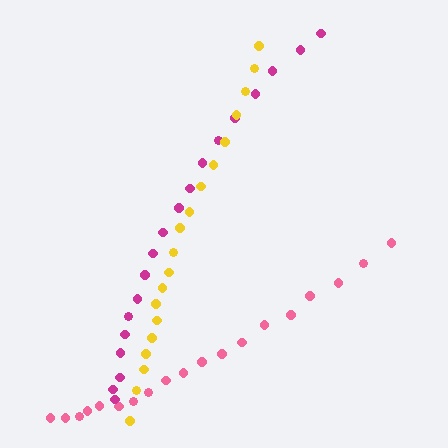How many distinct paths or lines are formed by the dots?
There are 3 distinct paths.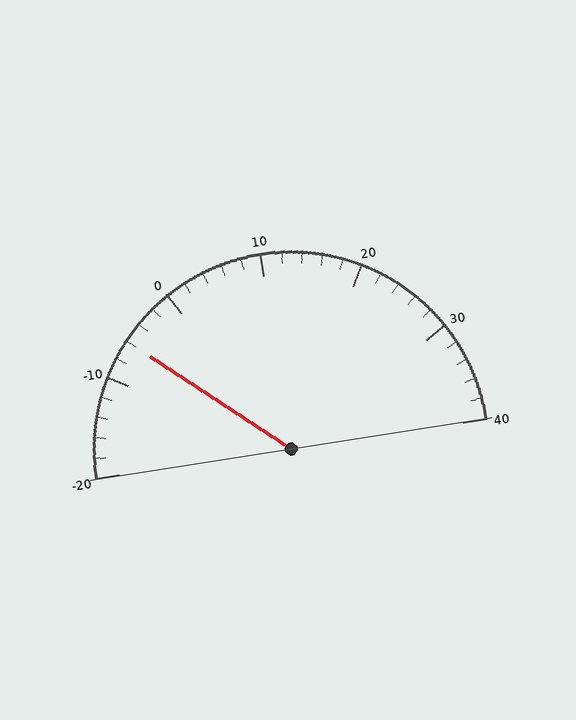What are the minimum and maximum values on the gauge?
The gauge ranges from -20 to 40.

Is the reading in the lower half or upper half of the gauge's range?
The reading is in the lower half of the range (-20 to 40).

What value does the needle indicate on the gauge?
The needle indicates approximately -6.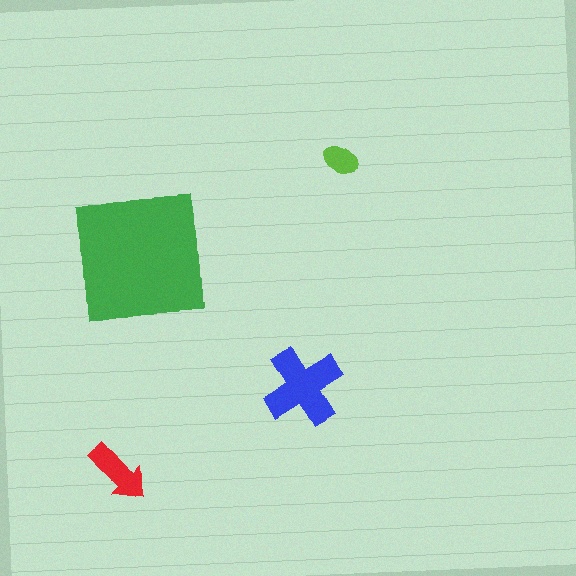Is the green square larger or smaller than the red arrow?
Larger.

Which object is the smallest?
The lime ellipse.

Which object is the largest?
The green square.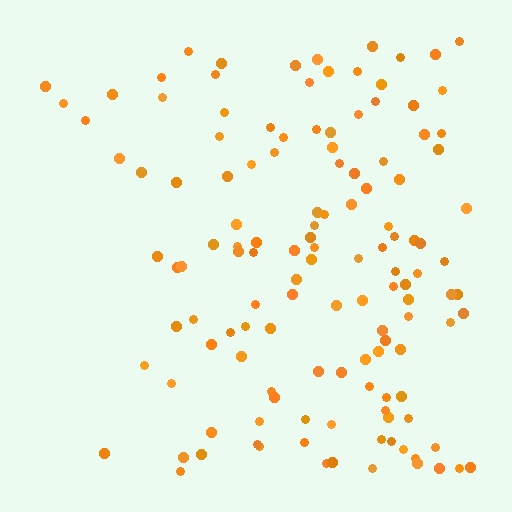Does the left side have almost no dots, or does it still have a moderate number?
Still a moderate number, just noticeably fewer than the right.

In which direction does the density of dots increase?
From left to right, with the right side densest.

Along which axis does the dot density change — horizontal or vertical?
Horizontal.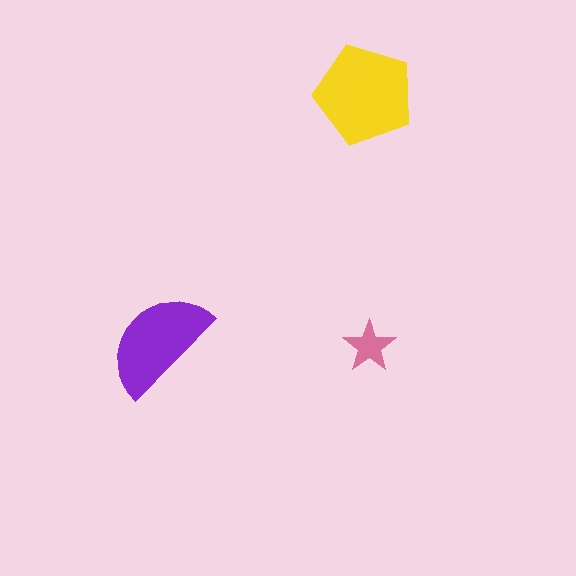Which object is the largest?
The yellow pentagon.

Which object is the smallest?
The pink star.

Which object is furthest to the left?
The purple semicircle is leftmost.